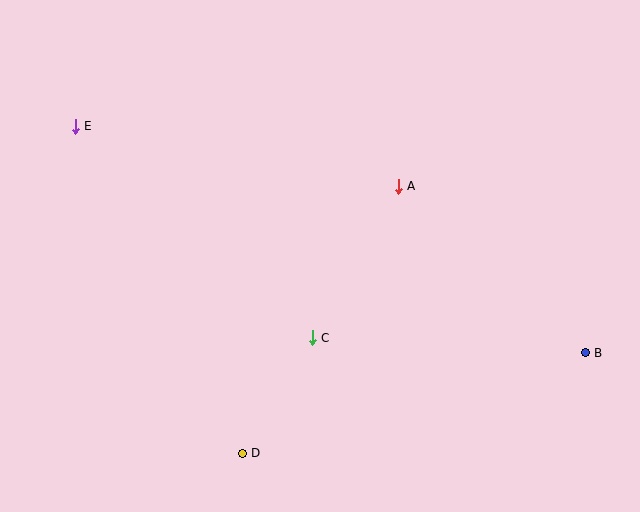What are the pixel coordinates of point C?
Point C is at (312, 338).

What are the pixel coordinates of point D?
Point D is at (242, 453).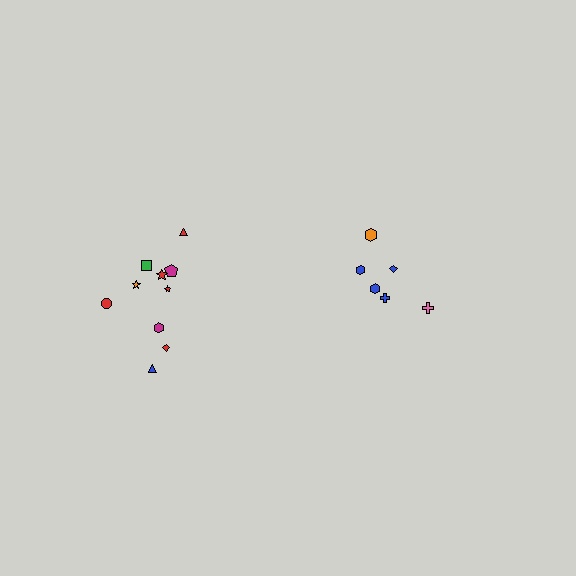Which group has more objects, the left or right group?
The left group.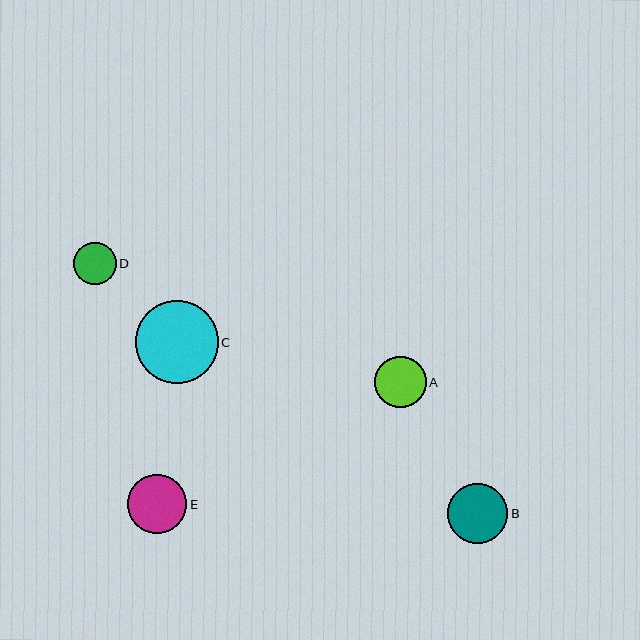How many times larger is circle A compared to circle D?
Circle A is approximately 1.2 times the size of circle D.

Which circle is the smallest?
Circle D is the smallest with a size of approximately 43 pixels.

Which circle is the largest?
Circle C is the largest with a size of approximately 83 pixels.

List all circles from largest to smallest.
From largest to smallest: C, B, E, A, D.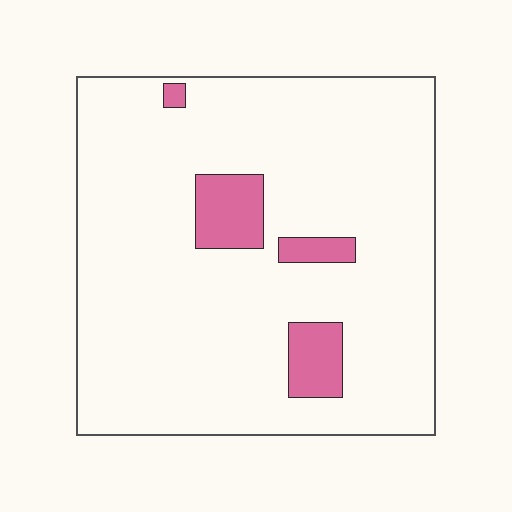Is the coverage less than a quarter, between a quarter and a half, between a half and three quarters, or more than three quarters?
Less than a quarter.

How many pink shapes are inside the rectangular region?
4.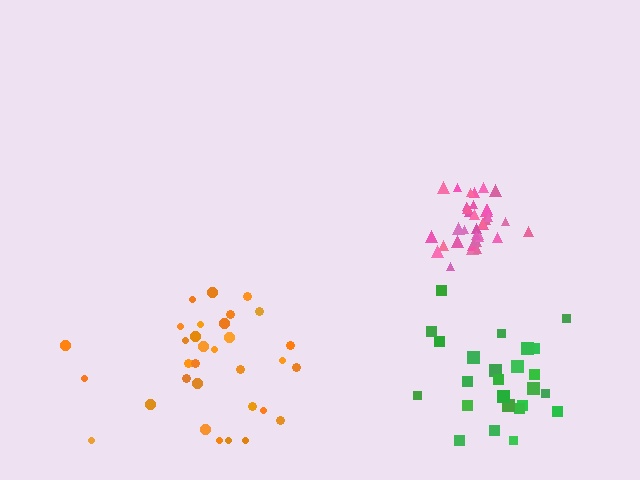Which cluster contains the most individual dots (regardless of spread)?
Pink (35).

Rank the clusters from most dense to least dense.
pink, green, orange.